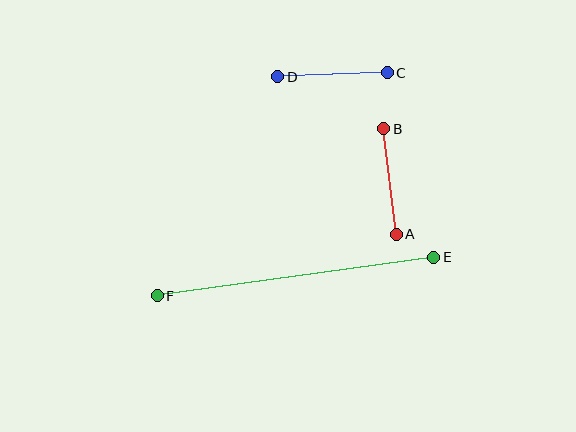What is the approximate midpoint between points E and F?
The midpoint is at approximately (296, 276) pixels.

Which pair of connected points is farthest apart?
Points E and F are farthest apart.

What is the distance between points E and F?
The distance is approximately 279 pixels.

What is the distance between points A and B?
The distance is approximately 106 pixels.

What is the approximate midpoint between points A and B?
The midpoint is at approximately (390, 181) pixels.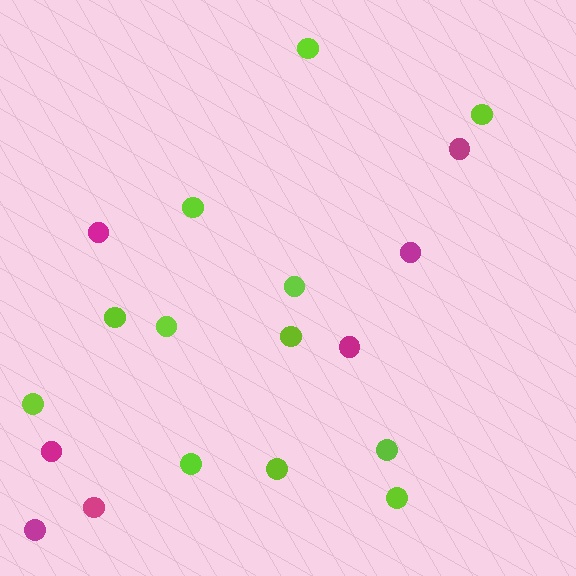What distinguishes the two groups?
There are 2 groups: one group of lime circles (12) and one group of magenta circles (7).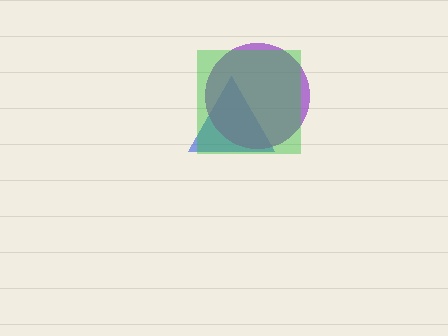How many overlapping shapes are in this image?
There are 3 overlapping shapes in the image.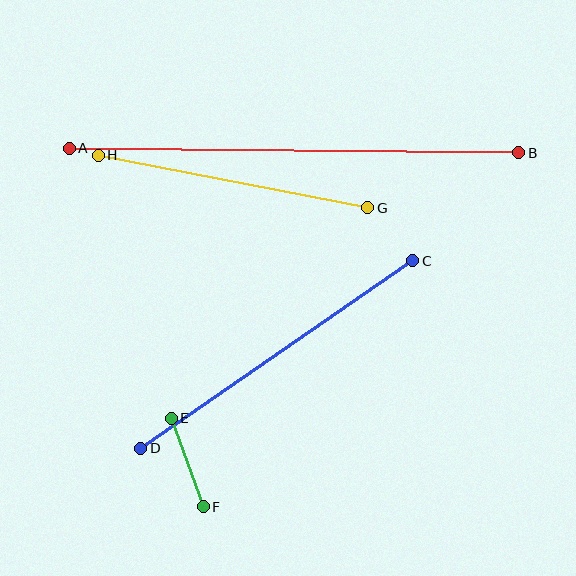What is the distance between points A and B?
The distance is approximately 450 pixels.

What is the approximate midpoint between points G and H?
The midpoint is at approximately (233, 181) pixels.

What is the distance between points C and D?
The distance is approximately 331 pixels.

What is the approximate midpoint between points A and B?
The midpoint is at approximately (294, 151) pixels.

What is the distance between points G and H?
The distance is approximately 275 pixels.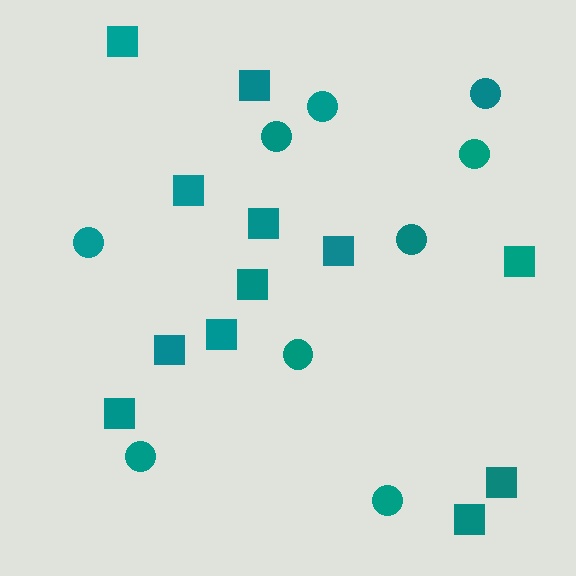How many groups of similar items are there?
There are 2 groups: one group of squares (12) and one group of circles (9).